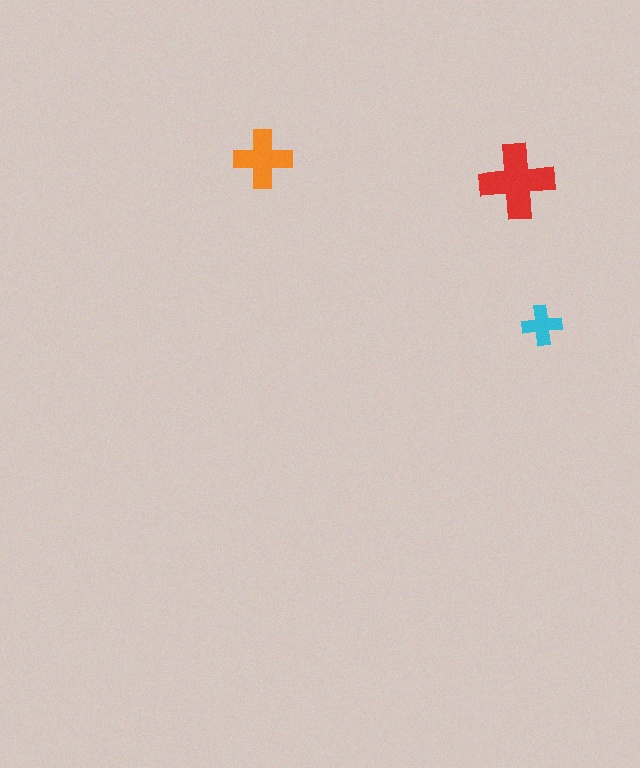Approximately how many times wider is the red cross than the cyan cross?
About 2 times wider.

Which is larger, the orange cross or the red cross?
The red one.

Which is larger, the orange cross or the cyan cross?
The orange one.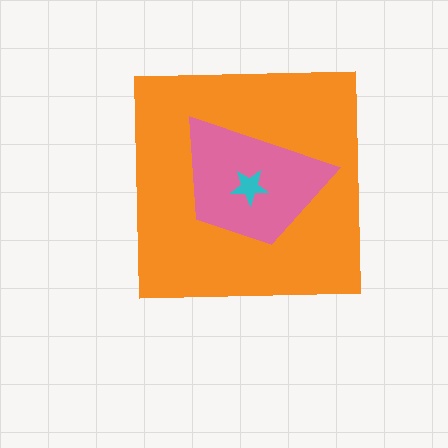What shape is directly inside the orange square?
The pink trapezoid.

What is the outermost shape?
The orange square.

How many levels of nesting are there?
3.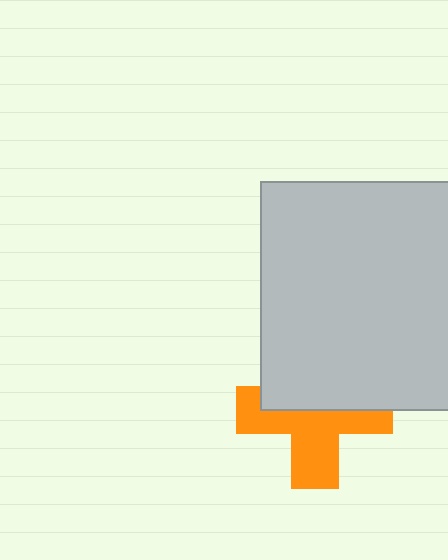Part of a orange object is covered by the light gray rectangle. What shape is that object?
It is a cross.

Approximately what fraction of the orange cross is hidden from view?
Roughly 47% of the orange cross is hidden behind the light gray rectangle.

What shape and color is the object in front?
The object in front is a light gray rectangle.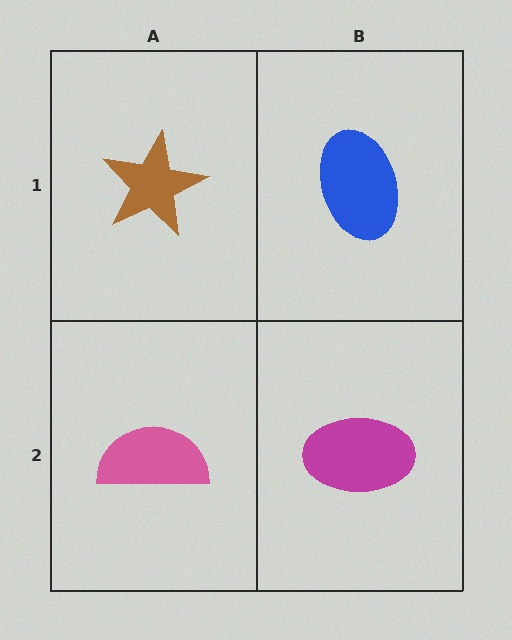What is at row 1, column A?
A brown star.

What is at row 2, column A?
A pink semicircle.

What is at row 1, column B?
A blue ellipse.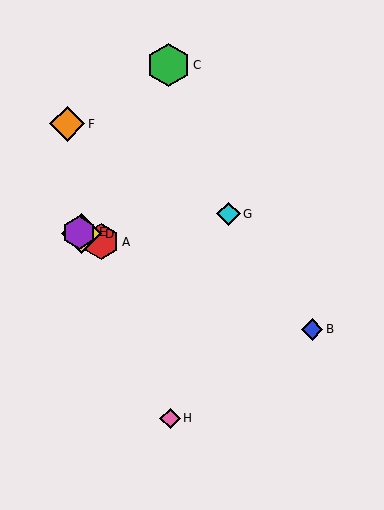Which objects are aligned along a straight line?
Objects A, B, D, E are aligned along a straight line.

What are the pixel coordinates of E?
Object E is at (79, 232).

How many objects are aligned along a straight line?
4 objects (A, B, D, E) are aligned along a straight line.